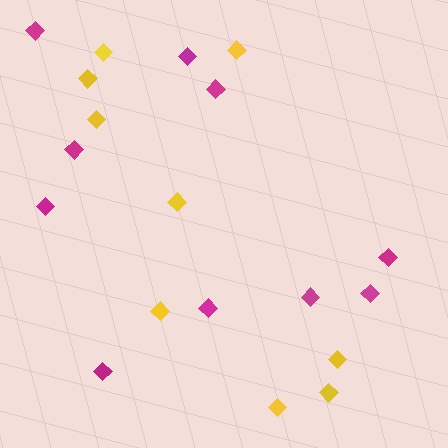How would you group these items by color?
There are 2 groups: one group of yellow diamonds (9) and one group of magenta diamonds (10).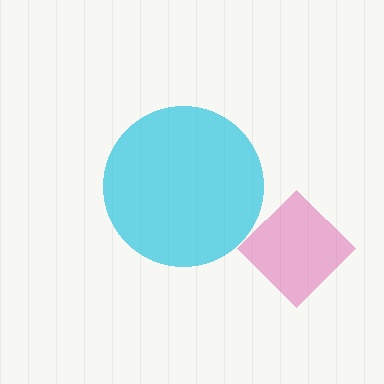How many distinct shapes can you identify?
There are 2 distinct shapes: a cyan circle, a pink diamond.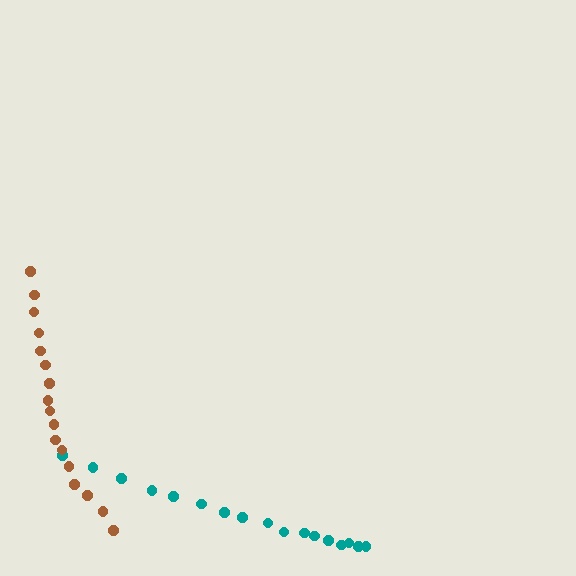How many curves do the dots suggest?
There are 2 distinct paths.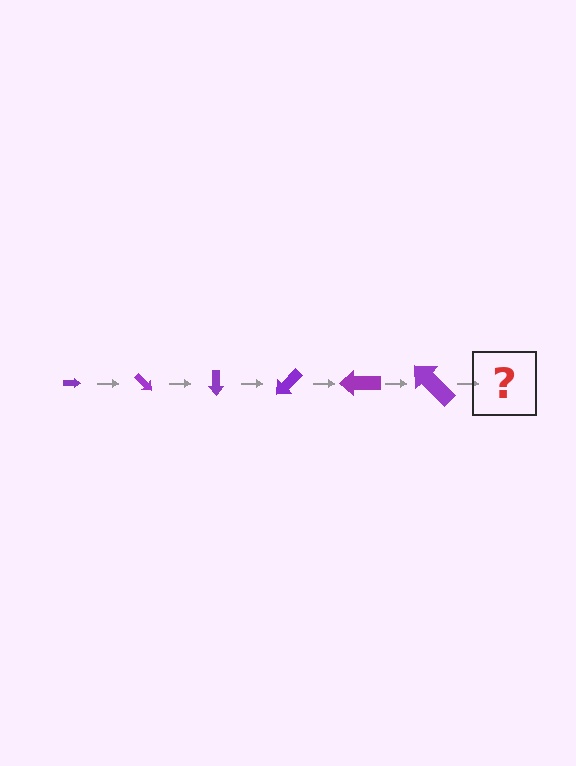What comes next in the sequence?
The next element should be an arrow, larger than the previous one and rotated 270 degrees from the start.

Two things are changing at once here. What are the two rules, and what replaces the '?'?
The two rules are that the arrow grows larger each step and it rotates 45 degrees each step. The '?' should be an arrow, larger than the previous one and rotated 270 degrees from the start.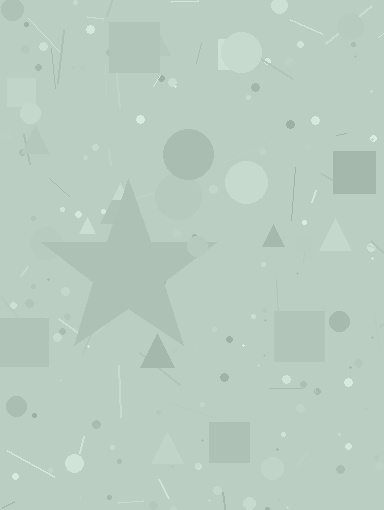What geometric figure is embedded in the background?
A star is embedded in the background.